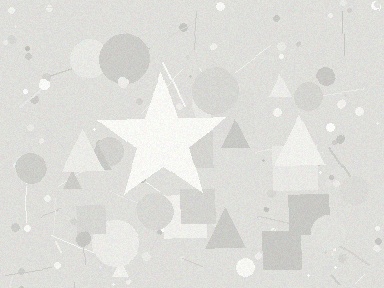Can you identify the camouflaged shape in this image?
The camouflaged shape is a star.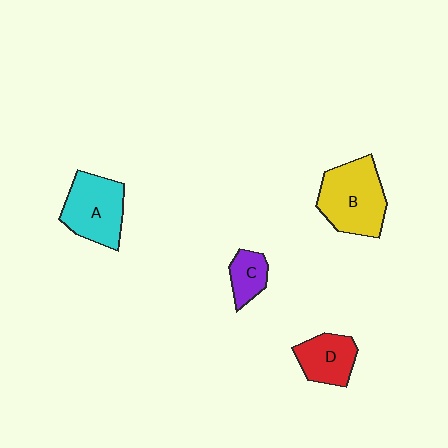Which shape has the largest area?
Shape B (yellow).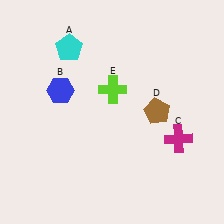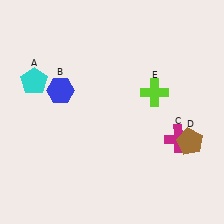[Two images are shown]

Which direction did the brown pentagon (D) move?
The brown pentagon (D) moved right.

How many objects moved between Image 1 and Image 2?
3 objects moved between the two images.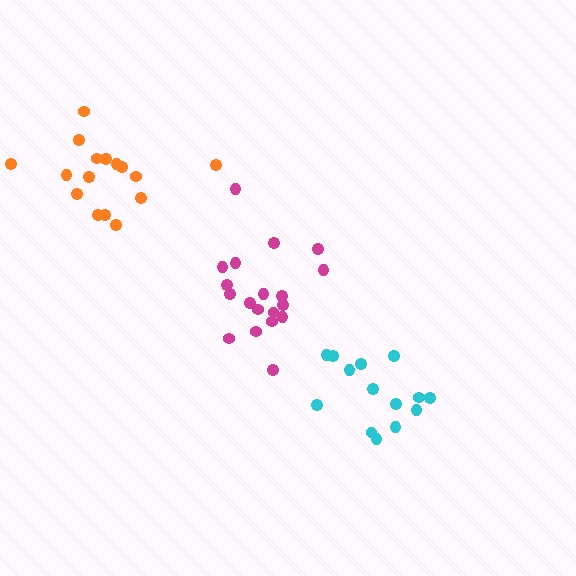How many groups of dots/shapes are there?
There are 3 groups.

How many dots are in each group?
Group 1: 19 dots, Group 2: 16 dots, Group 3: 14 dots (49 total).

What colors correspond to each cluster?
The clusters are colored: magenta, orange, cyan.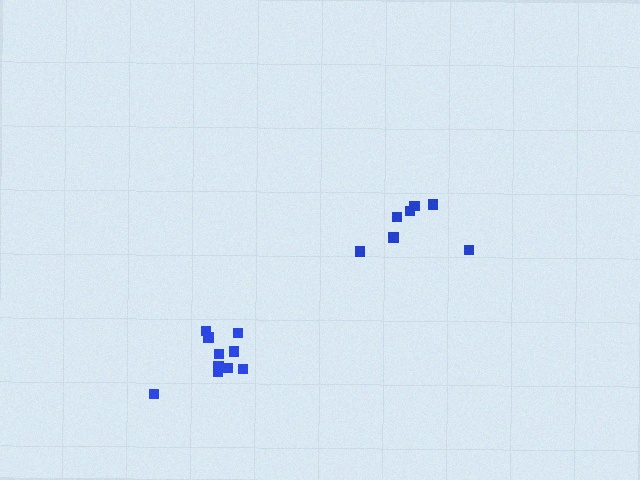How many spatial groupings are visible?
There are 2 spatial groupings.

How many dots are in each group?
Group 1: 10 dots, Group 2: 7 dots (17 total).